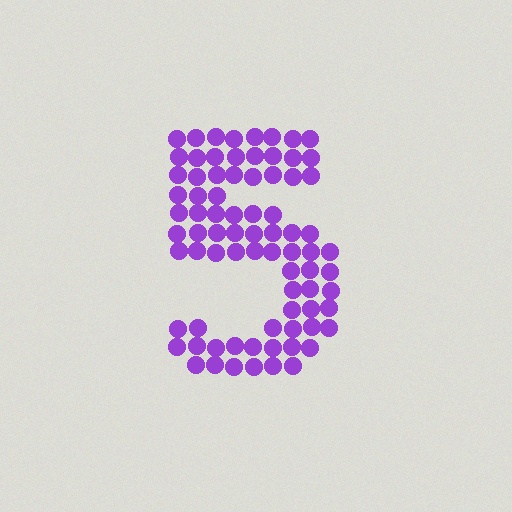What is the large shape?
The large shape is the digit 5.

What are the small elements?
The small elements are circles.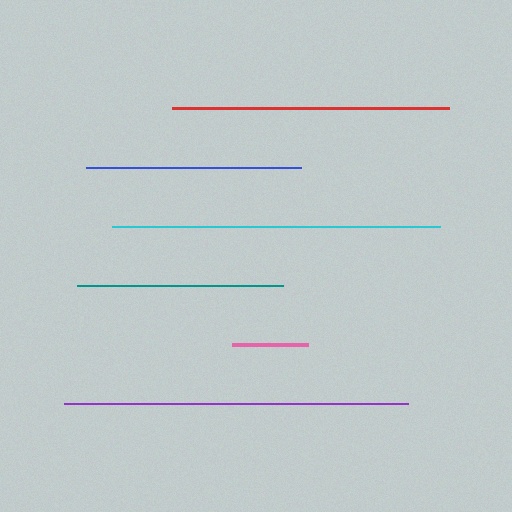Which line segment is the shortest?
The pink line is the shortest at approximately 75 pixels.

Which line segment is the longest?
The purple line is the longest at approximately 344 pixels.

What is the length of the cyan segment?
The cyan segment is approximately 329 pixels long.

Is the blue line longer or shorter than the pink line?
The blue line is longer than the pink line.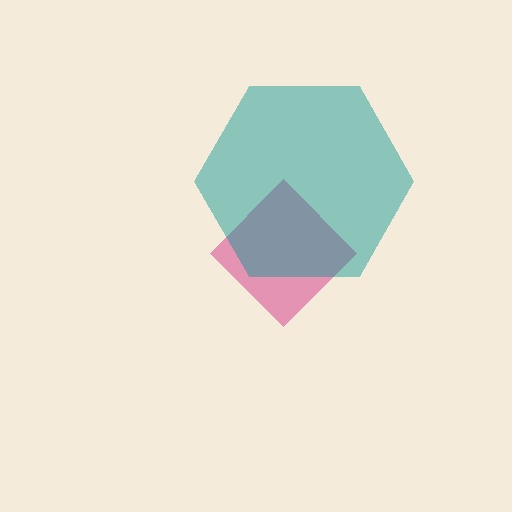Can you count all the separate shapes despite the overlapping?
Yes, there are 2 separate shapes.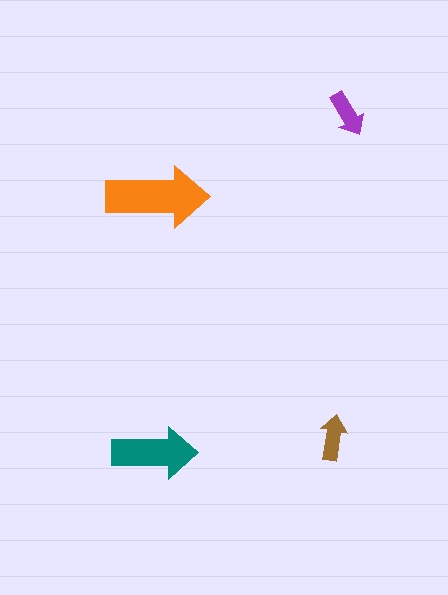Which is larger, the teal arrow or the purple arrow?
The teal one.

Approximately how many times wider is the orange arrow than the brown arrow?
About 2.5 times wider.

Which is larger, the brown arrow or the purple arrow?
The purple one.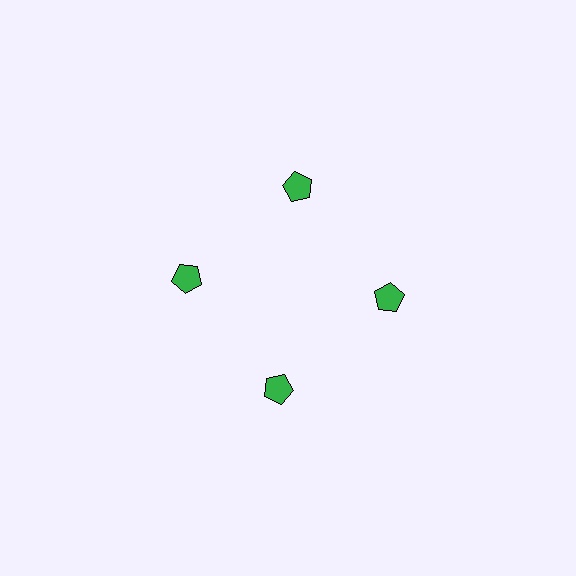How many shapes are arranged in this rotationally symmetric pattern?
There are 4 shapes, arranged in 4 groups of 1.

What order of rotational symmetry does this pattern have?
This pattern has 4-fold rotational symmetry.